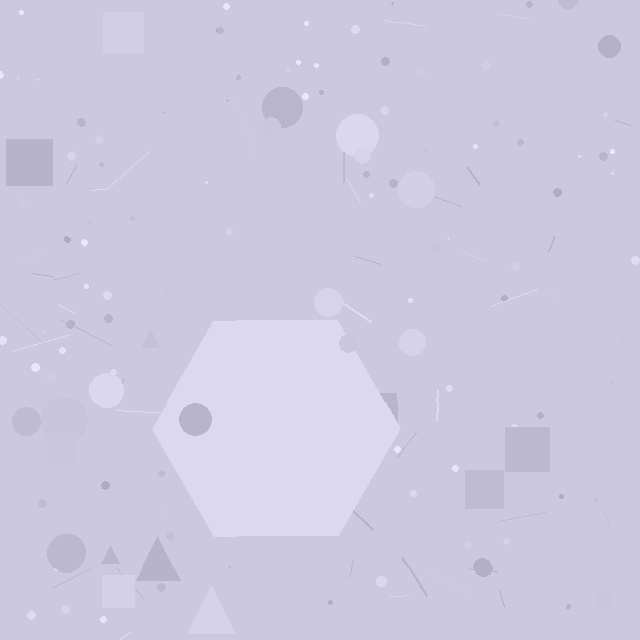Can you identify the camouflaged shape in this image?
The camouflaged shape is a hexagon.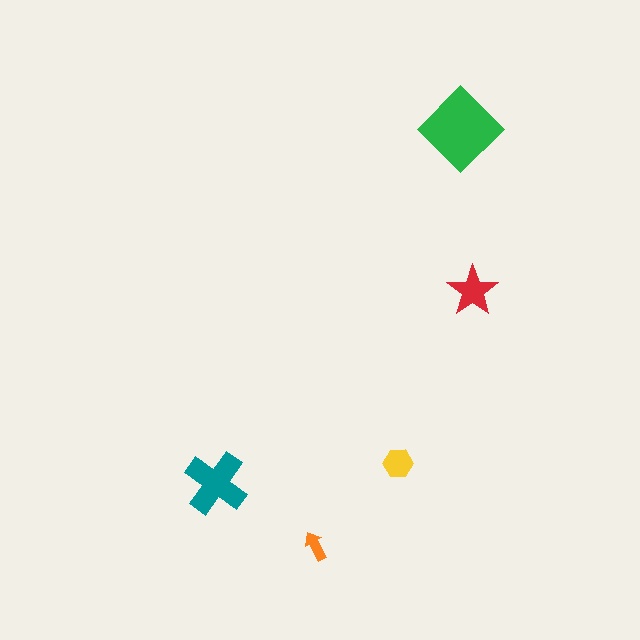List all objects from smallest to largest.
The orange arrow, the yellow hexagon, the red star, the teal cross, the green diamond.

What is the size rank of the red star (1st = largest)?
3rd.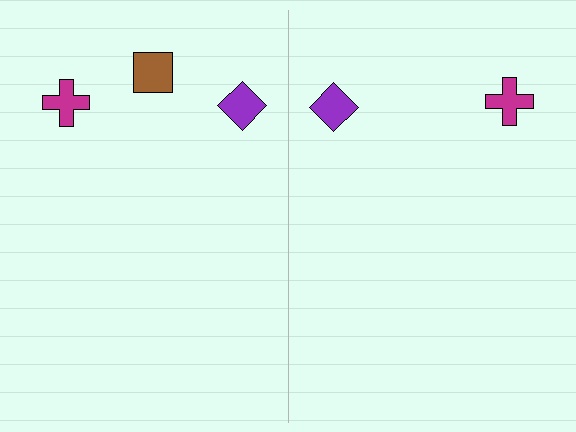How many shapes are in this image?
There are 5 shapes in this image.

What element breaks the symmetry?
A brown square is missing from the right side.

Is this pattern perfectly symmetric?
No, the pattern is not perfectly symmetric. A brown square is missing from the right side.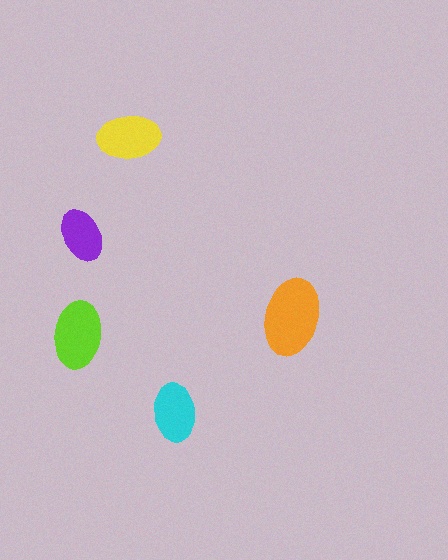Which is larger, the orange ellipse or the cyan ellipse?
The orange one.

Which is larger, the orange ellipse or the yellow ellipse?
The orange one.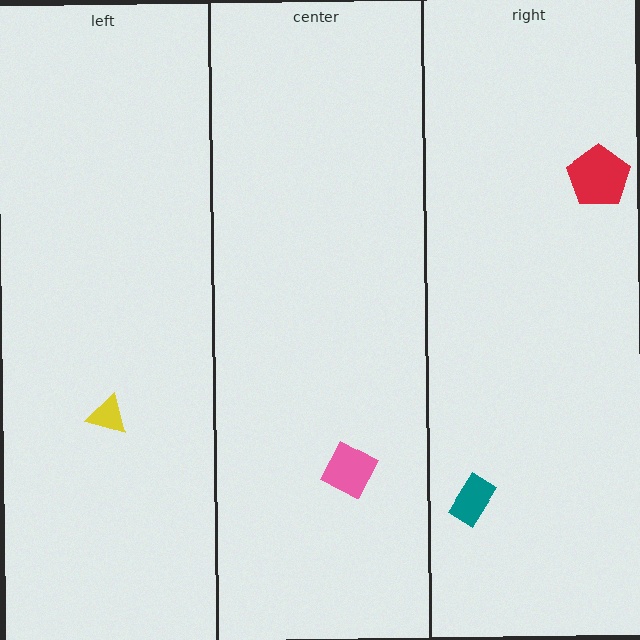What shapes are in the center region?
The pink diamond.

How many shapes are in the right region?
2.